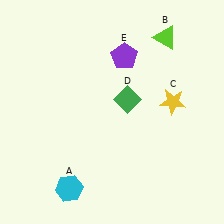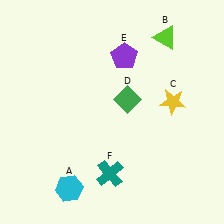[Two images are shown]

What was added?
A teal cross (F) was added in Image 2.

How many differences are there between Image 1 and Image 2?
There is 1 difference between the two images.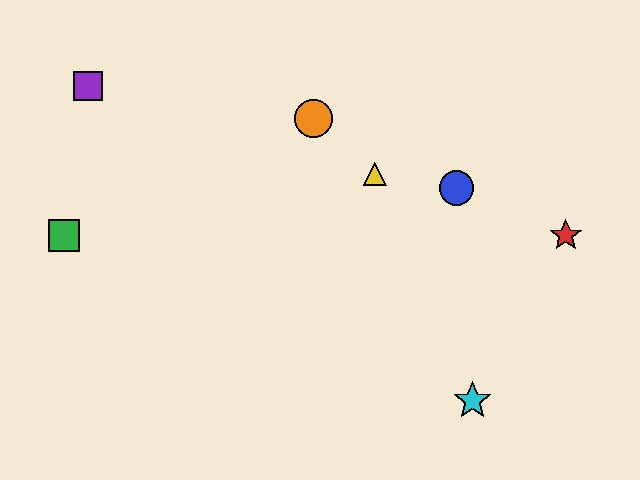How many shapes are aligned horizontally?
2 shapes (the red star, the green square) are aligned horizontally.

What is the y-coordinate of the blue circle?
The blue circle is at y≈188.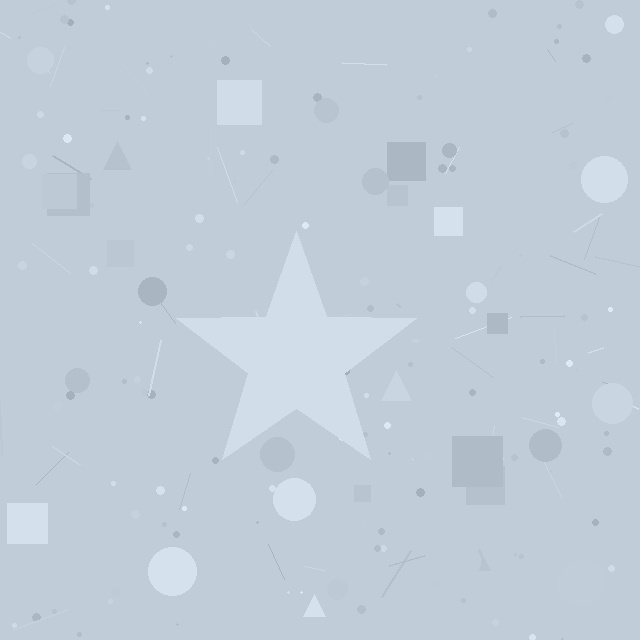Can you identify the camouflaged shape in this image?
The camouflaged shape is a star.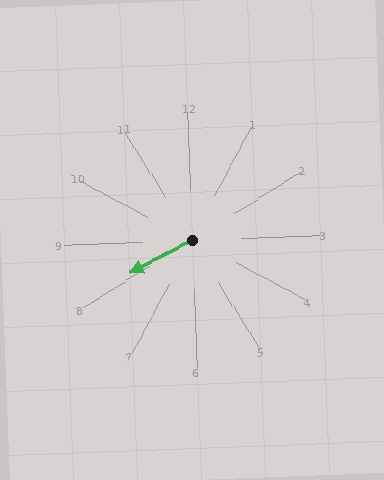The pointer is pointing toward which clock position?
Roughly 8 o'clock.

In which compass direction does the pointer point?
Southwest.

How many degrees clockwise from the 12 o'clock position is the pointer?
Approximately 244 degrees.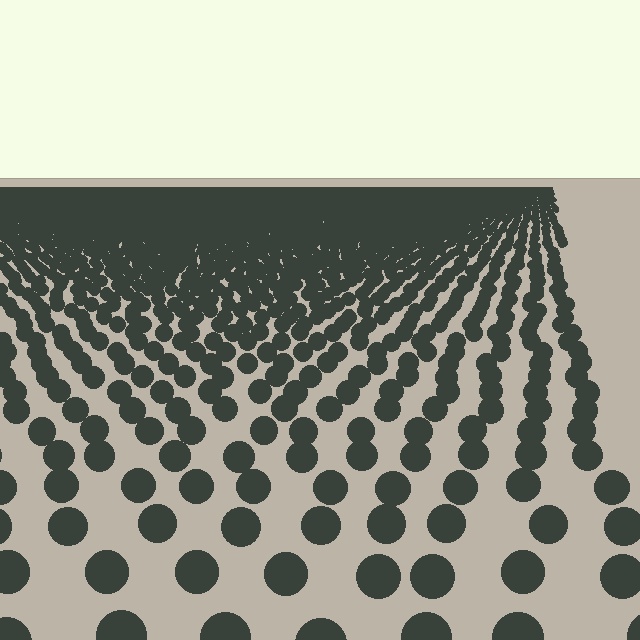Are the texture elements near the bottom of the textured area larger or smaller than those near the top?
Larger. Near the bottom, elements are closer to the viewer and appear at a bigger on-screen size.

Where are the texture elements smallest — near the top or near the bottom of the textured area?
Near the top.